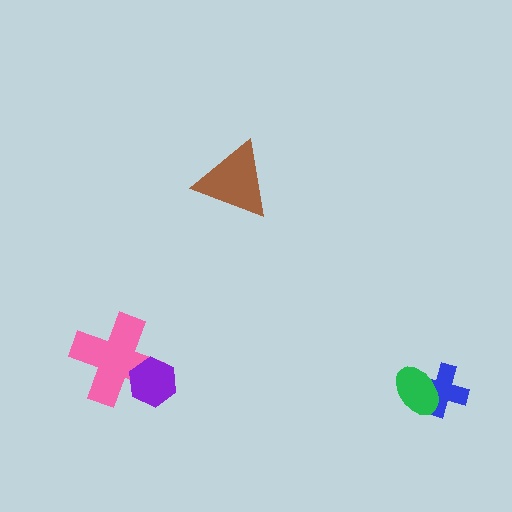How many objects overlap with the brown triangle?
0 objects overlap with the brown triangle.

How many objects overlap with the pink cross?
1 object overlaps with the pink cross.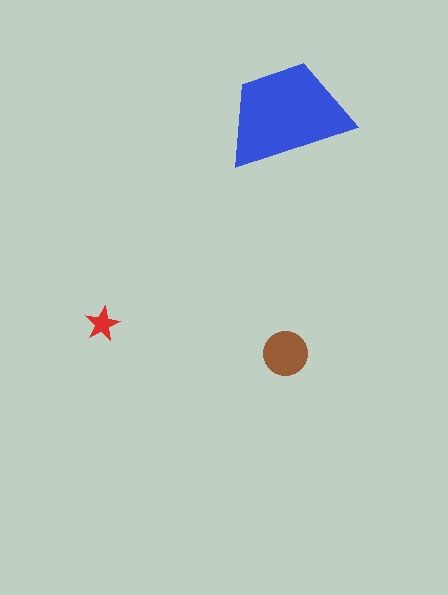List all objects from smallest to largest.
The red star, the brown circle, the blue trapezoid.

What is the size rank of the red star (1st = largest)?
3rd.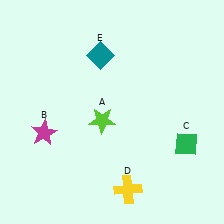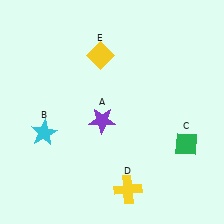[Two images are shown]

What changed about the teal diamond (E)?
In Image 1, E is teal. In Image 2, it changed to yellow.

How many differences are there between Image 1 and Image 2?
There are 3 differences between the two images.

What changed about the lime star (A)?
In Image 1, A is lime. In Image 2, it changed to purple.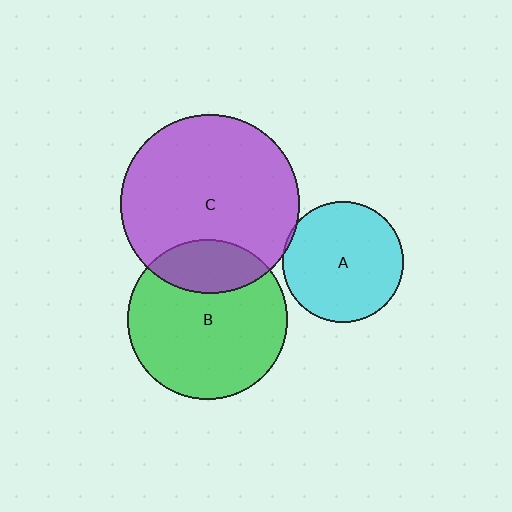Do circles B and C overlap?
Yes.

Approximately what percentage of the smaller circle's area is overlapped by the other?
Approximately 25%.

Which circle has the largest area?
Circle C (purple).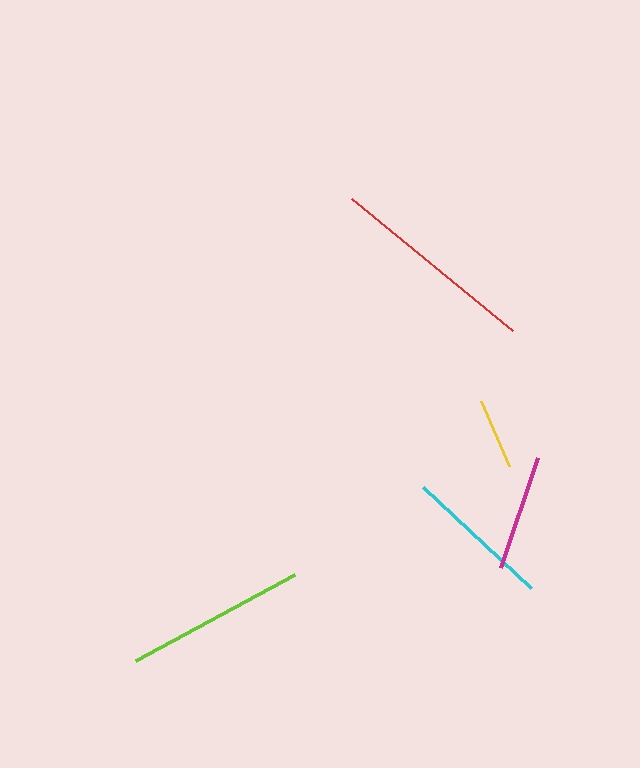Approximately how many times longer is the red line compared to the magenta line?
The red line is approximately 1.8 times the length of the magenta line.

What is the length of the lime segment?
The lime segment is approximately 181 pixels long.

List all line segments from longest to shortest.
From longest to shortest: red, lime, cyan, magenta, yellow.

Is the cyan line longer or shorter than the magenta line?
The cyan line is longer than the magenta line.